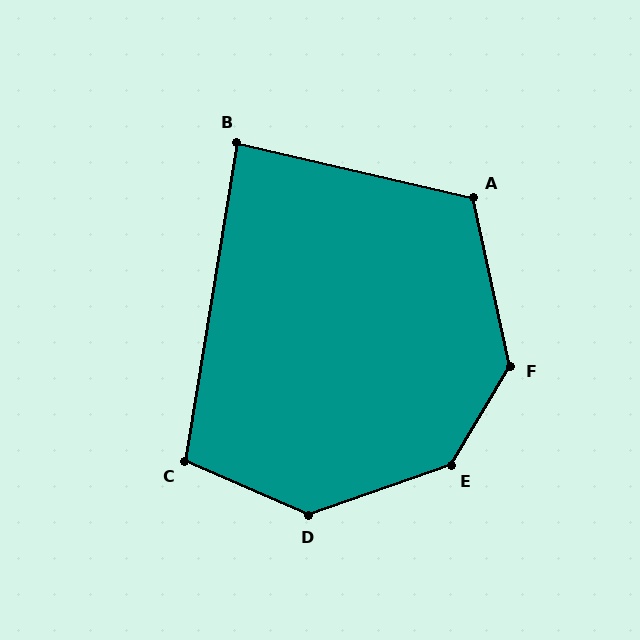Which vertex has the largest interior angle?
E, at approximately 140 degrees.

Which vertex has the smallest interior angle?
B, at approximately 86 degrees.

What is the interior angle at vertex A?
Approximately 115 degrees (obtuse).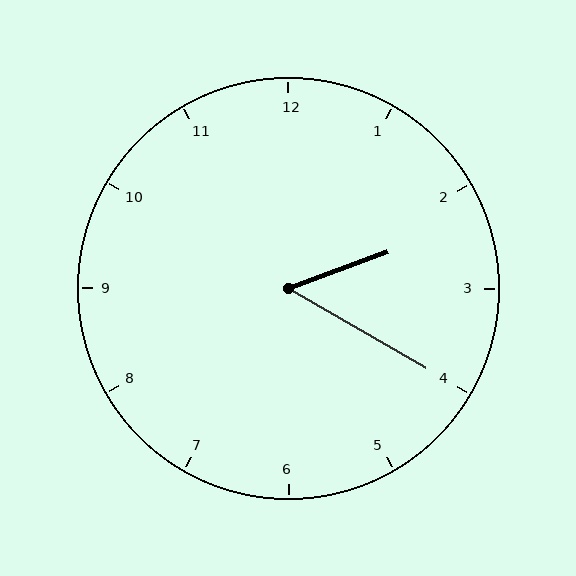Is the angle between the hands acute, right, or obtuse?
It is acute.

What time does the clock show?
2:20.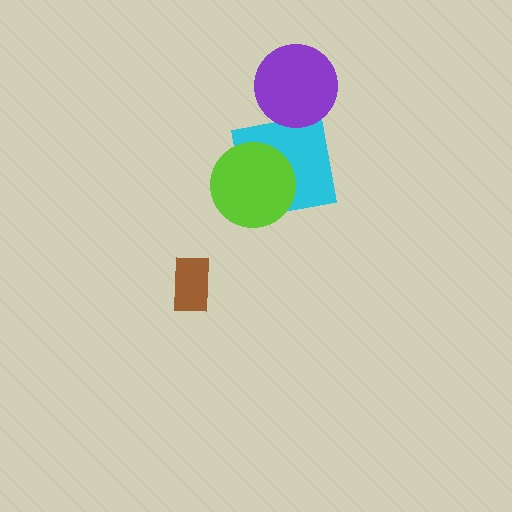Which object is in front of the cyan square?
The lime circle is in front of the cyan square.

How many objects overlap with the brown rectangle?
0 objects overlap with the brown rectangle.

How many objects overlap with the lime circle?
1 object overlaps with the lime circle.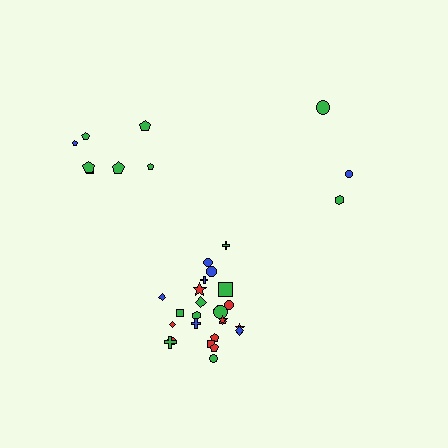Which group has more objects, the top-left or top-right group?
The top-left group.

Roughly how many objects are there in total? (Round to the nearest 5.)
Roughly 35 objects in total.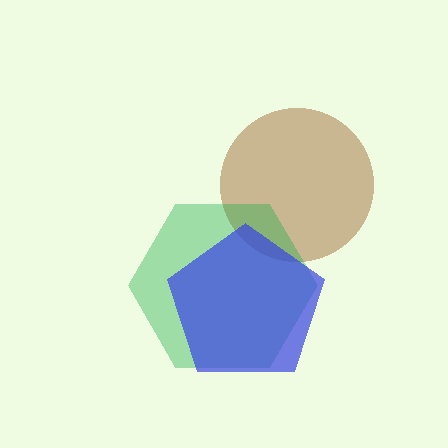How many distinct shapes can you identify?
There are 3 distinct shapes: a brown circle, a green hexagon, a blue pentagon.